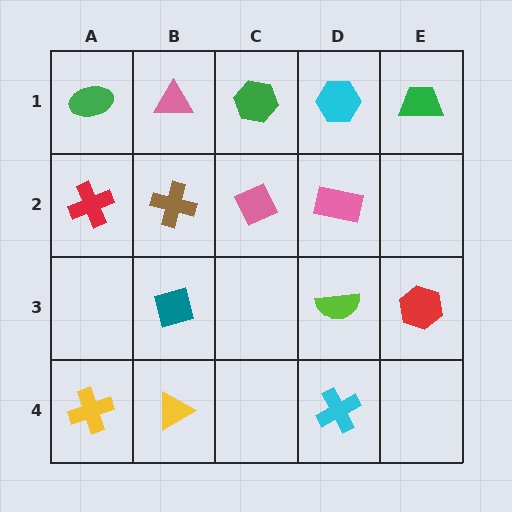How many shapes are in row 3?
3 shapes.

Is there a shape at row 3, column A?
No, that cell is empty.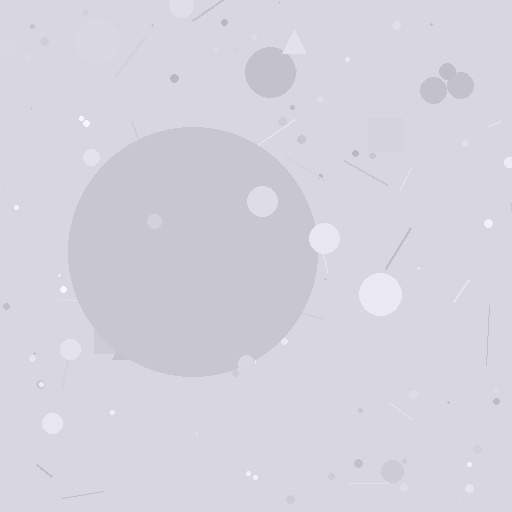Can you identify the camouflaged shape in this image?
The camouflaged shape is a circle.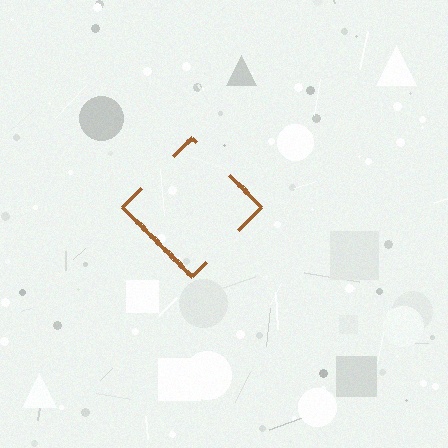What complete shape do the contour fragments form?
The contour fragments form a diamond.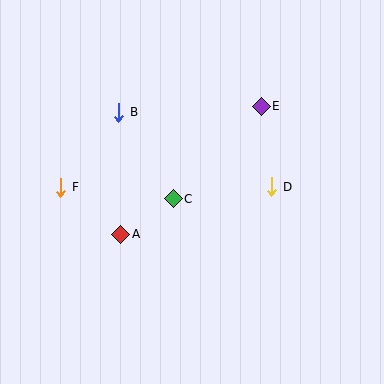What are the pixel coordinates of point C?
Point C is at (173, 199).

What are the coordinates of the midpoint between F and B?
The midpoint between F and B is at (90, 150).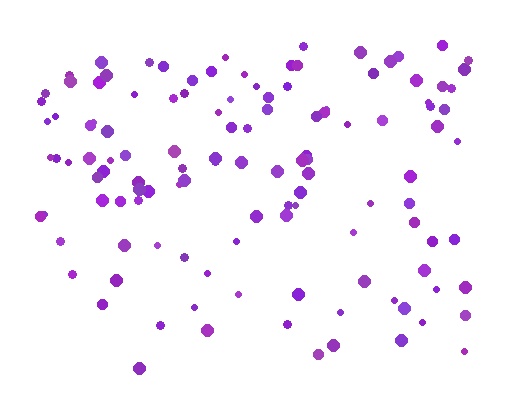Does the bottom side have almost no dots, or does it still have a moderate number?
Still a moderate number, just noticeably fewer than the top.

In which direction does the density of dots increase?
From bottom to top, with the top side densest.